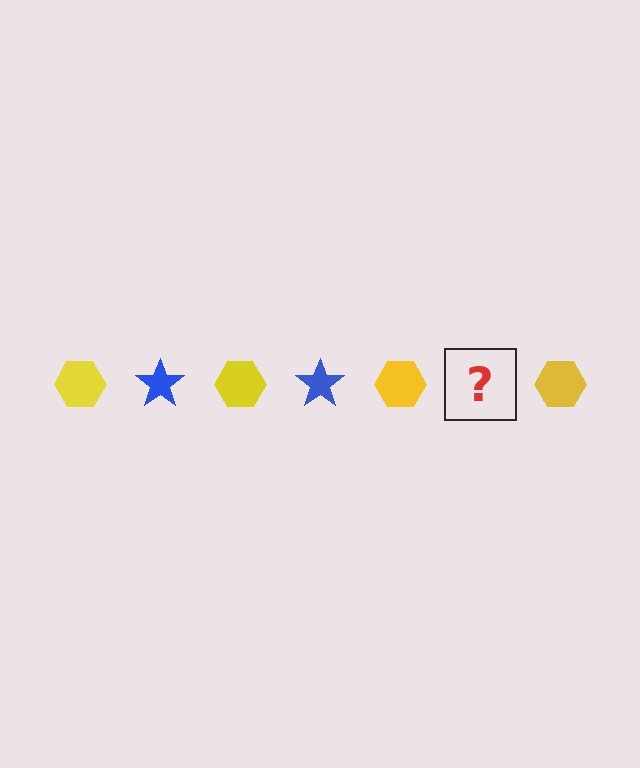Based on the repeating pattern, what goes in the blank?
The blank should be a blue star.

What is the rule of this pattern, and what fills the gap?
The rule is that the pattern alternates between yellow hexagon and blue star. The gap should be filled with a blue star.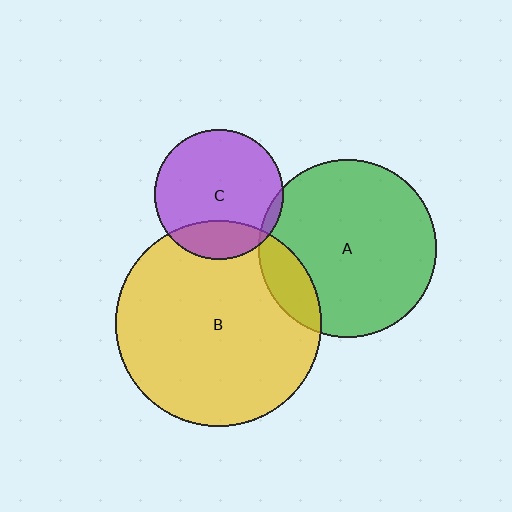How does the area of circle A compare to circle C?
Approximately 1.9 times.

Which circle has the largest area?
Circle B (yellow).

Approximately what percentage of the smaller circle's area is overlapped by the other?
Approximately 5%.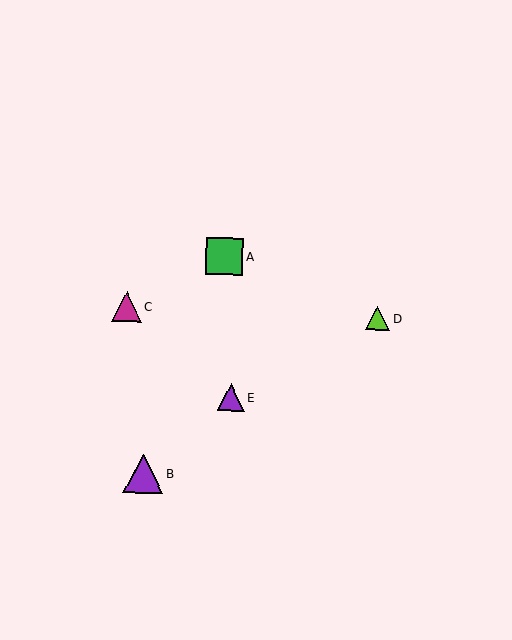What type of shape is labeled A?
Shape A is a green square.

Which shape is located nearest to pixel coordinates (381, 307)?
The lime triangle (labeled D) at (378, 319) is nearest to that location.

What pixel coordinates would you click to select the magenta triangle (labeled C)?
Click at (127, 307) to select the magenta triangle C.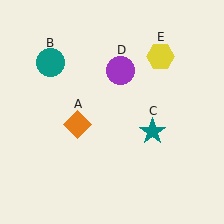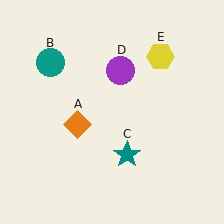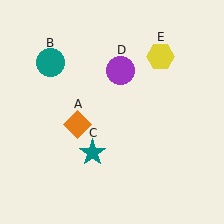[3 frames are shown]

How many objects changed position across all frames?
1 object changed position: teal star (object C).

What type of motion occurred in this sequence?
The teal star (object C) rotated clockwise around the center of the scene.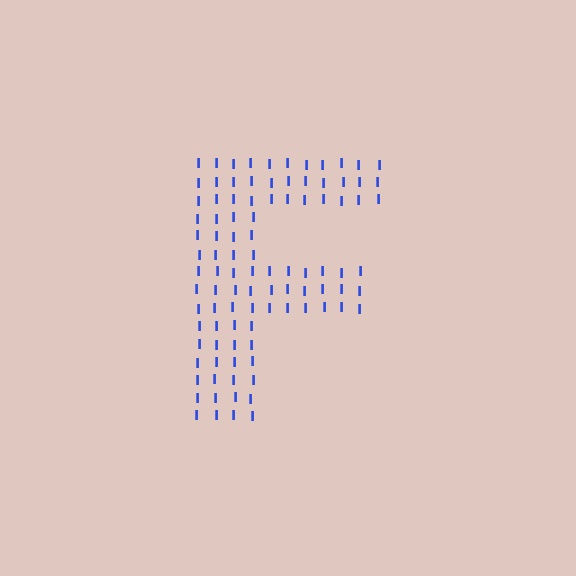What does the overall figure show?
The overall figure shows the letter F.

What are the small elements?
The small elements are letter I's.